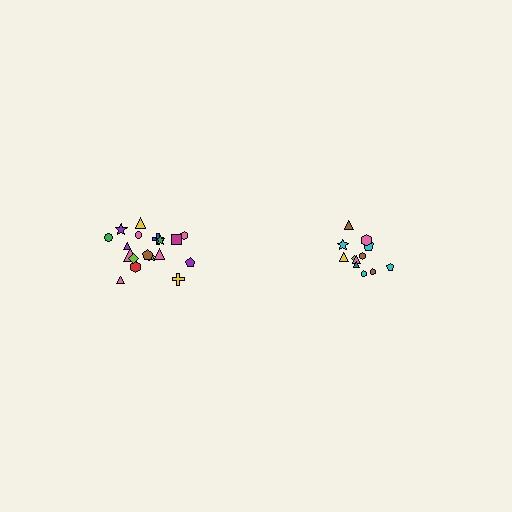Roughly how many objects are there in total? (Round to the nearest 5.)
Roughly 30 objects in total.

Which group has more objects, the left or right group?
The left group.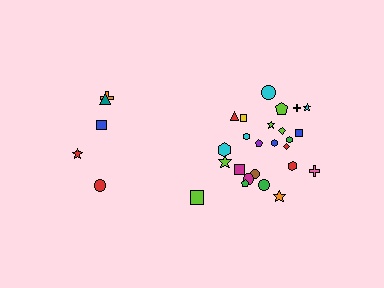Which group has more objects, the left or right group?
The right group.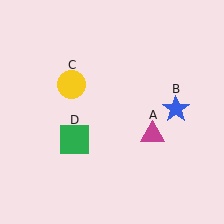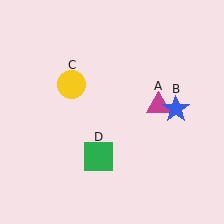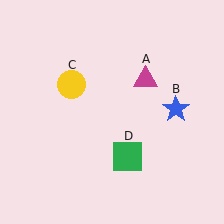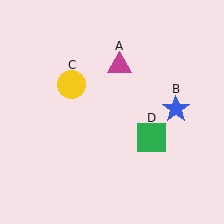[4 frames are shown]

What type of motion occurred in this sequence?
The magenta triangle (object A), green square (object D) rotated counterclockwise around the center of the scene.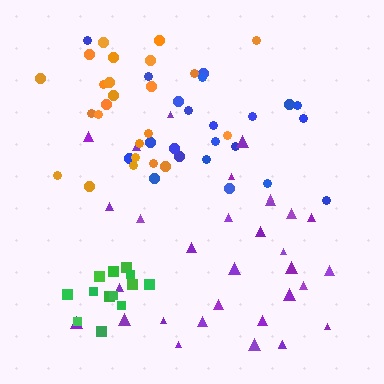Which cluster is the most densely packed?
Green.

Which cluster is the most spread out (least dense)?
Purple.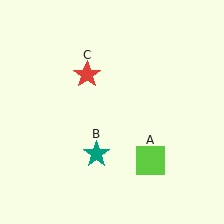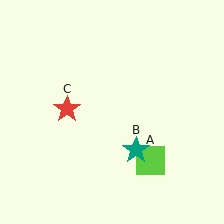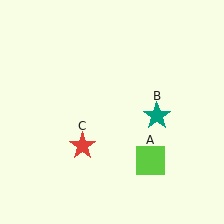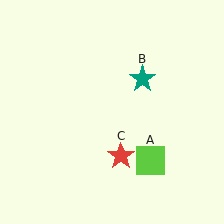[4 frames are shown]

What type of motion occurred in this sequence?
The teal star (object B), red star (object C) rotated counterclockwise around the center of the scene.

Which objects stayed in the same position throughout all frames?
Lime square (object A) remained stationary.